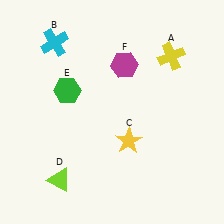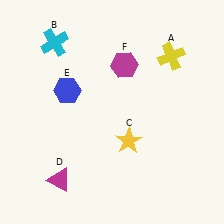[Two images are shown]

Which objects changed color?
D changed from lime to magenta. E changed from green to blue.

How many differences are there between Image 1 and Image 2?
There are 2 differences between the two images.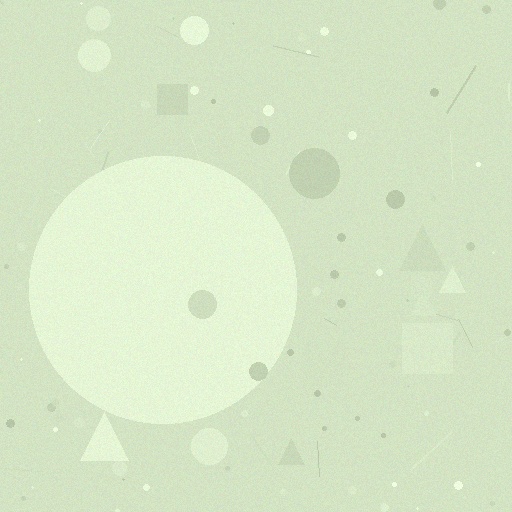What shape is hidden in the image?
A circle is hidden in the image.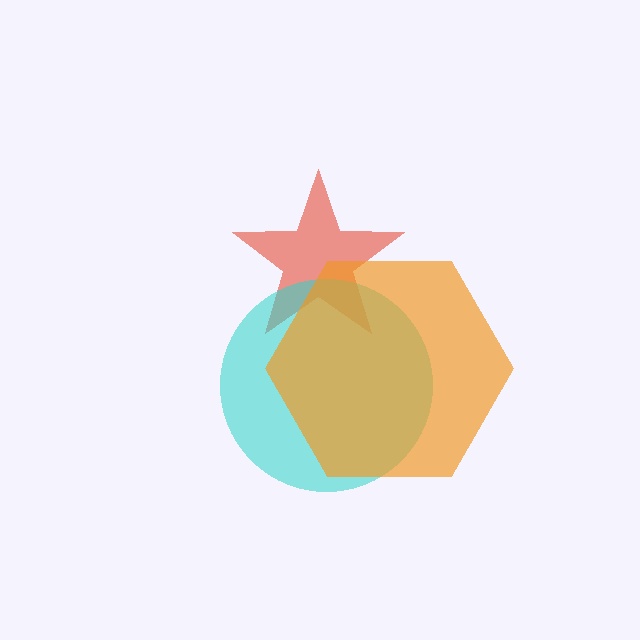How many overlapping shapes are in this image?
There are 3 overlapping shapes in the image.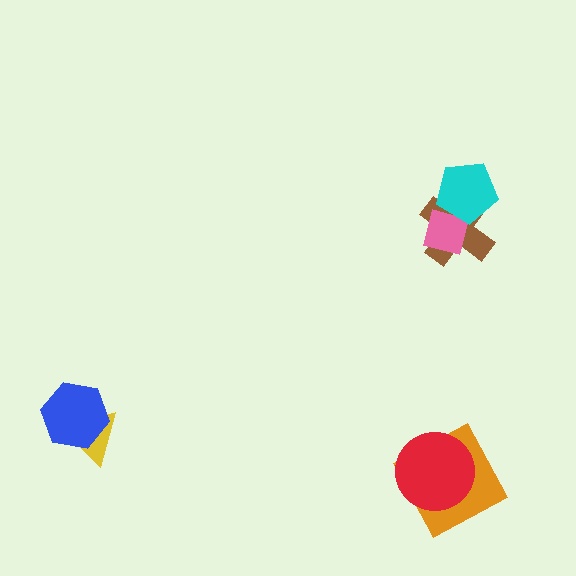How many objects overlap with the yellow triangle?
1 object overlaps with the yellow triangle.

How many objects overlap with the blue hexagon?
1 object overlaps with the blue hexagon.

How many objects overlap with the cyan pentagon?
2 objects overlap with the cyan pentagon.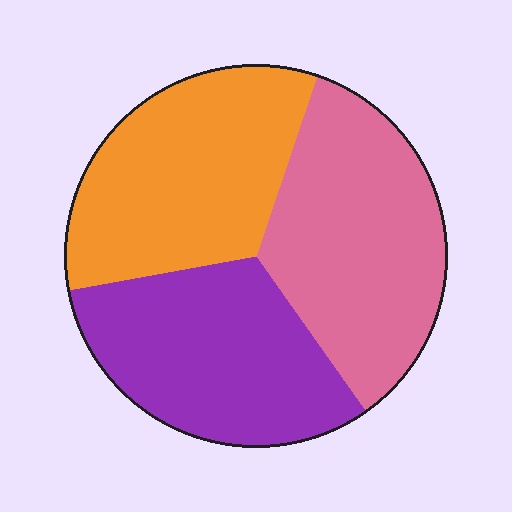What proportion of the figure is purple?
Purple takes up between a sixth and a third of the figure.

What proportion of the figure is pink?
Pink covers about 35% of the figure.